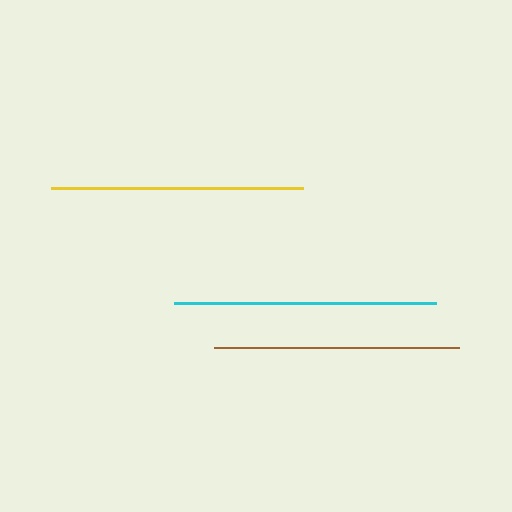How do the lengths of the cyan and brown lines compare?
The cyan and brown lines are approximately the same length.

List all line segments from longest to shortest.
From longest to shortest: cyan, yellow, brown.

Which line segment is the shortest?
The brown line is the shortest at approximately 245 pixels.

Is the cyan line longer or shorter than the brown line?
The cyan line is longer than the brown line.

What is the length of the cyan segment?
The cyan segment is approximately 261 pixels long.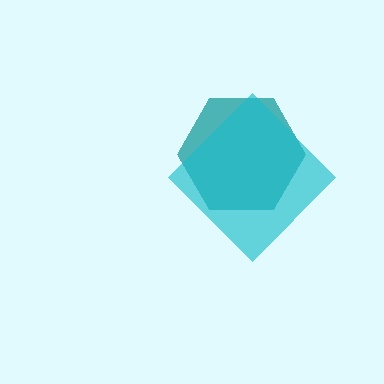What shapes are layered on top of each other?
The layered shapes are: a teal hexagon, a cyan diamond.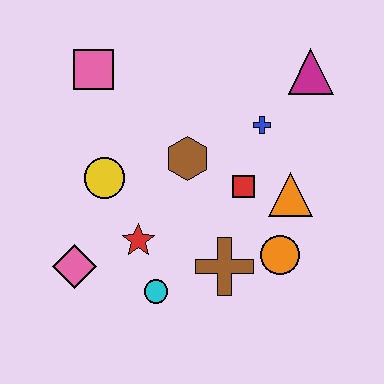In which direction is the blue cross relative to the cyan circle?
The blue cross is above the cyan circle.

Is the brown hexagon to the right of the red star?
Yes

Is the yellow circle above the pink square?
No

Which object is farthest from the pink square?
The orange circle is farthest from the pink square.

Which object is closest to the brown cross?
The orange circle is closest to the brown cross.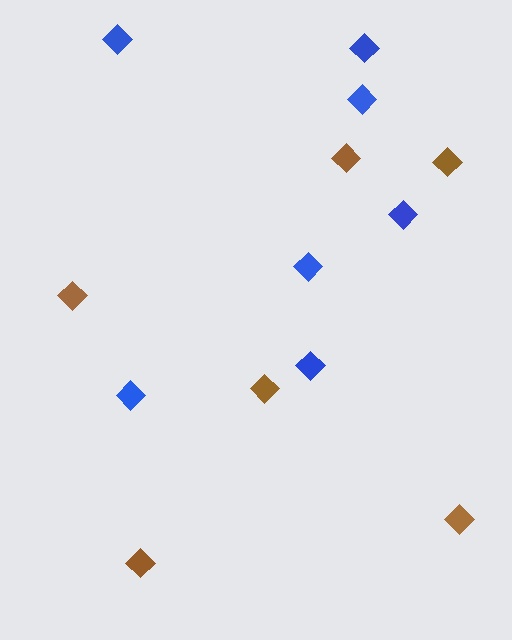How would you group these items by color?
There are 2 groups: one group of brown diamonds (6) and one group of blue diamonds (7).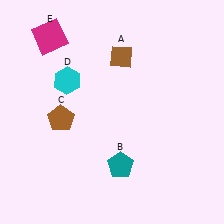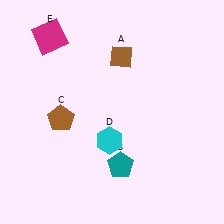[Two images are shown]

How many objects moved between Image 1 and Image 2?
1 object moved between the two images.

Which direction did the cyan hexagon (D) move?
The cyan hexagon (D) moved down.